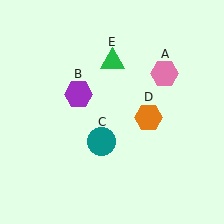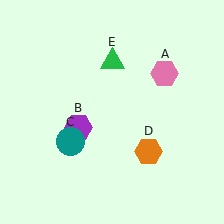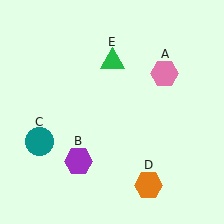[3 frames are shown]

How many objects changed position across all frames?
3 objects changed position: purple hexagon (object B), teal circle (object C), orange hexagon (object D).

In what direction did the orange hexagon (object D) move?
The orange hexagon (object D) moved down.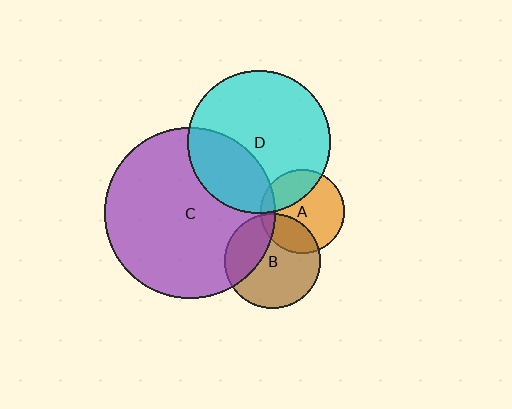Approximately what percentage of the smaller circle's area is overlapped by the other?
Approximately 30%.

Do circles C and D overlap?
Yes.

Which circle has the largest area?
Circle C (purple).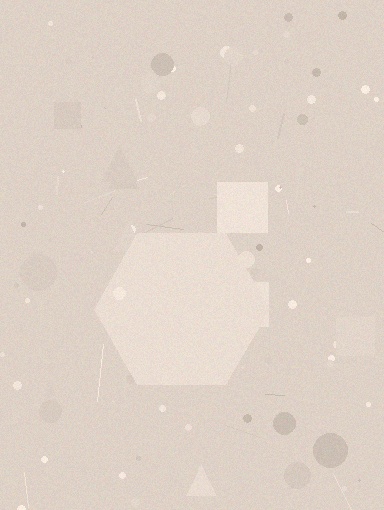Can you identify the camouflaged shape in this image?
The camouflaged shape is a hexagon.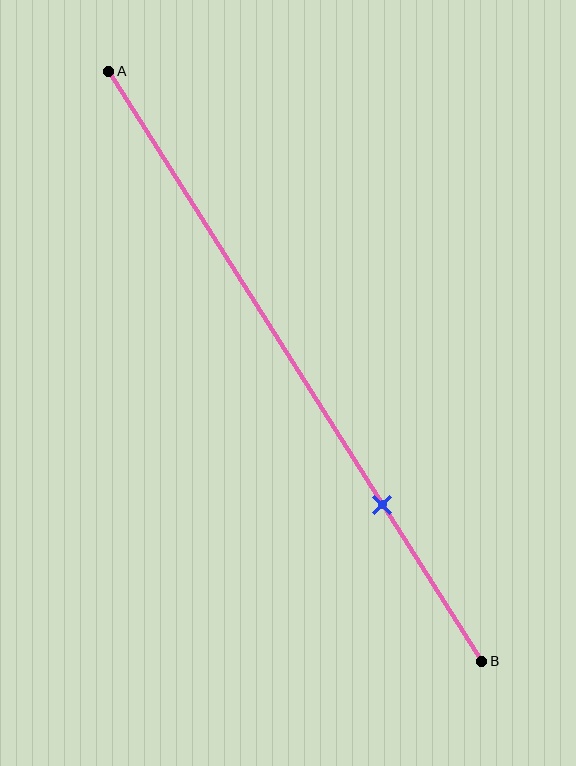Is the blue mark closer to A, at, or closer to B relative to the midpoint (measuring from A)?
The blue mark is closer to point B than the midpoint of segment AB.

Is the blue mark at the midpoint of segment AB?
No, the mark is at about 75% from A, not at the 50% midpoint.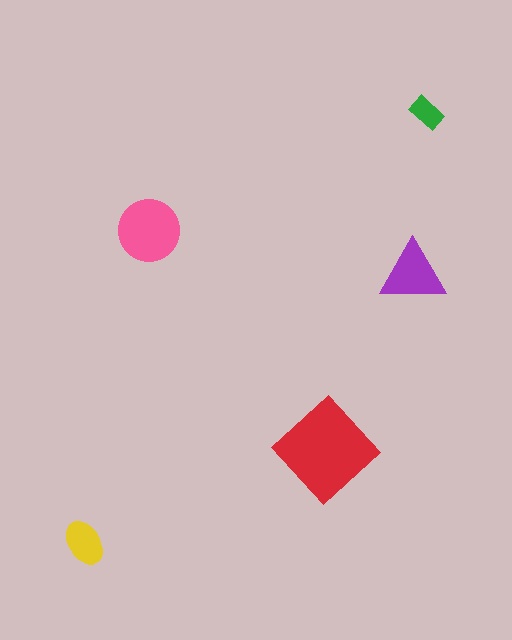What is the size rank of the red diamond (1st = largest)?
1st.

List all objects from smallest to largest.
The green rectangle, the yellow ellipse, the purple triangle, the pink circle, the red diamond.